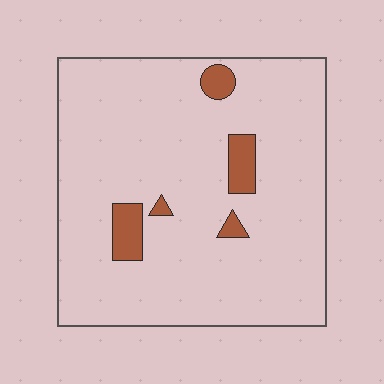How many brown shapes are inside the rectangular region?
5.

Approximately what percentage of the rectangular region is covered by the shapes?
Approximately 5%.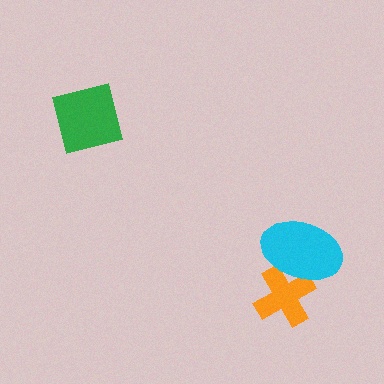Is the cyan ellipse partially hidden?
No, no other shape covers it.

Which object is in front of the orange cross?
The cyan ellipse is in front of the orange cross.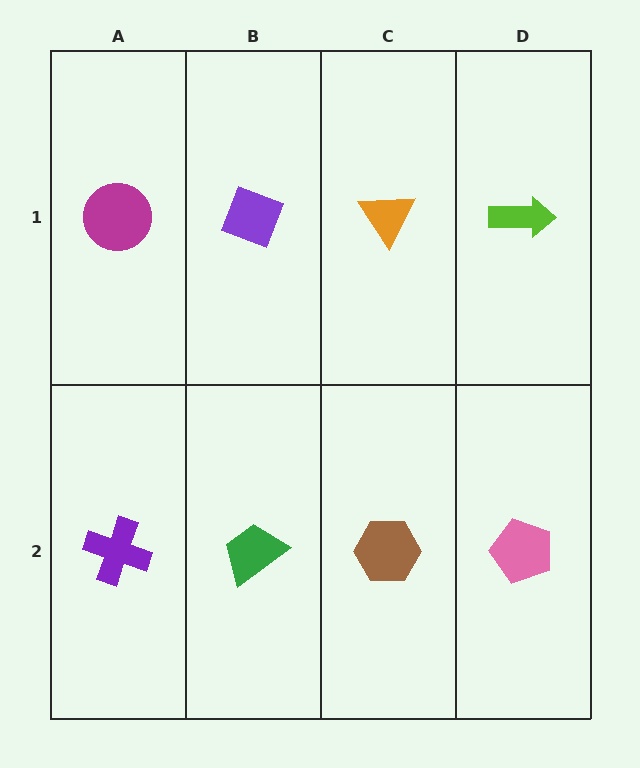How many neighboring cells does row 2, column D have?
2.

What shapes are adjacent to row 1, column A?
A purple cross (row 2, column A), a purple diamond (row 1, column B).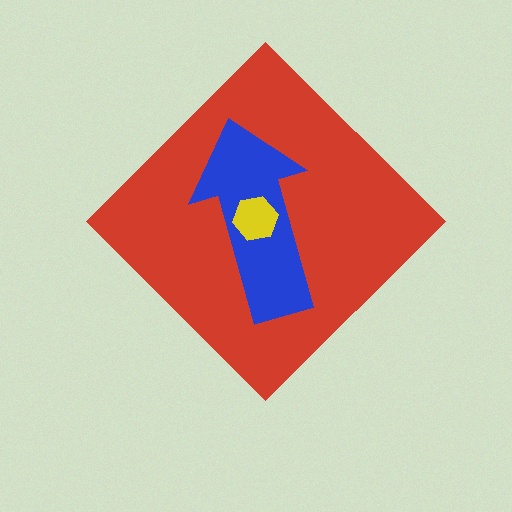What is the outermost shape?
The red diamond.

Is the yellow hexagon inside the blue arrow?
Yes.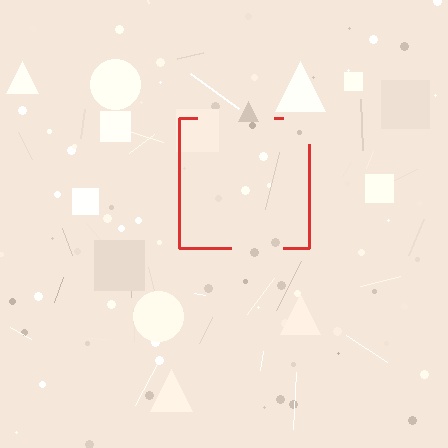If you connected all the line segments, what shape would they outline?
They would outline a square.